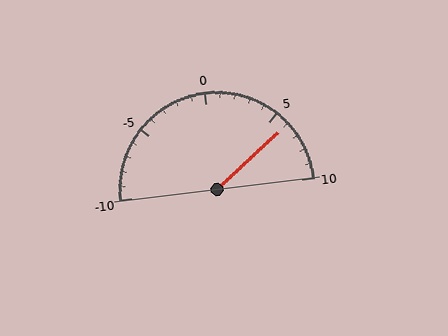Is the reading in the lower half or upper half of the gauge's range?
The reading is in the upper half of the range (-10 to 10).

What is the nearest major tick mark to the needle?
The nearest major tick mark is 5.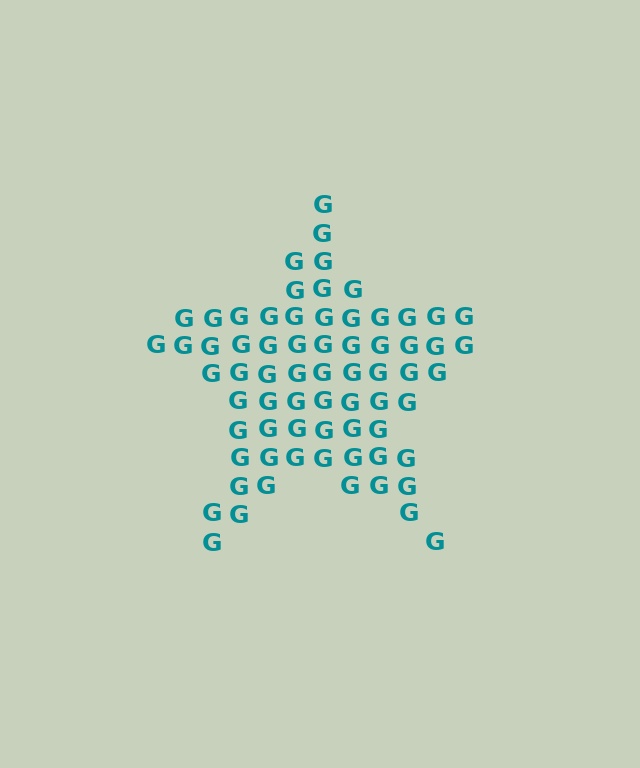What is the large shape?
The large shape is a star.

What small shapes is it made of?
It is made of small letter G's.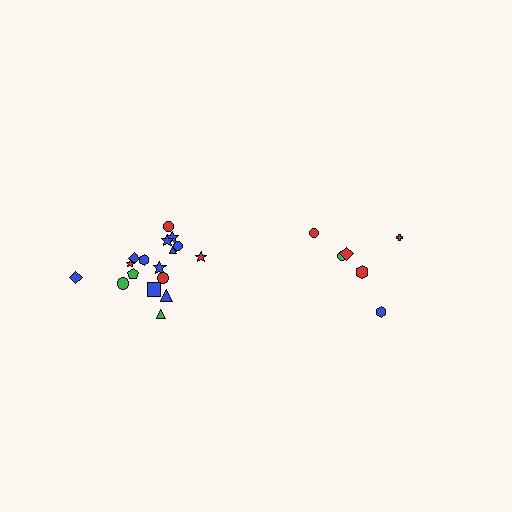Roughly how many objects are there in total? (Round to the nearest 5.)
Roughly 25 objects in total.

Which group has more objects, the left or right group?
The left group.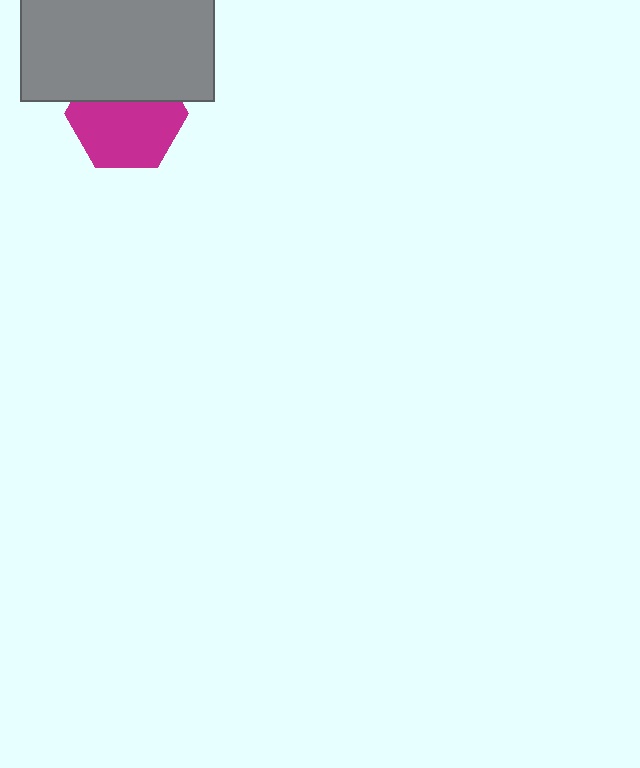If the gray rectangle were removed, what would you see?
You would see the complete magenta hexagon.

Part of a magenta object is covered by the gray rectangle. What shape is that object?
It is a hexagon.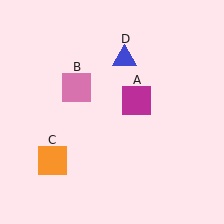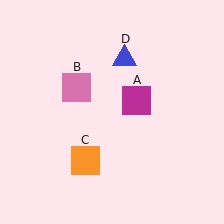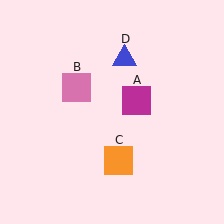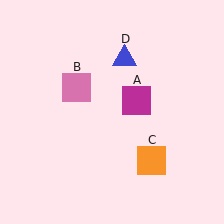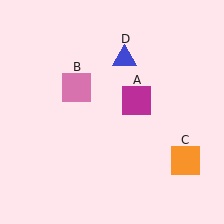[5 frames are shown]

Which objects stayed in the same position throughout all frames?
Magenta square (object A) and pink square (object B) and blue triangle (object D) remained stationary.